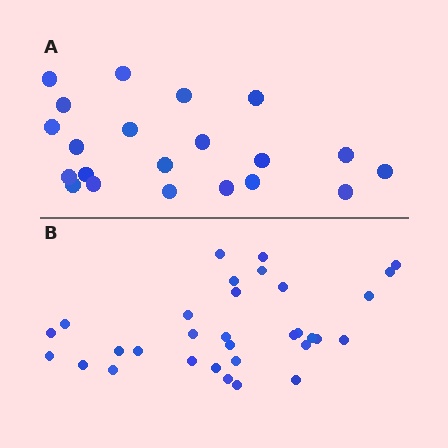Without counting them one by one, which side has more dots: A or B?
Region B (the bottom region) has more dots.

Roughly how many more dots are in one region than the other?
Region B has roughly 12 or so more dots than region A.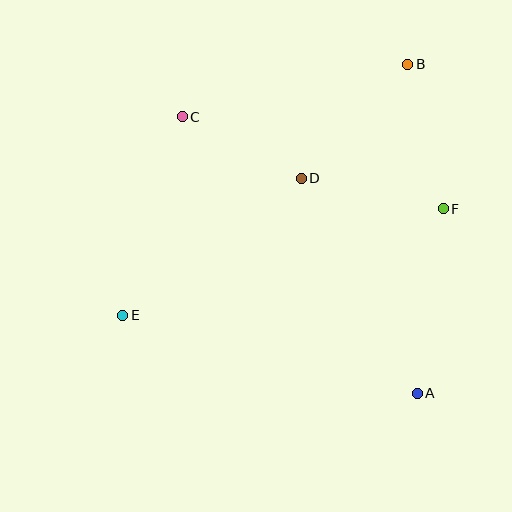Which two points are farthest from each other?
Points B and E are farthest from each other.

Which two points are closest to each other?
Points C and D are closest to each other.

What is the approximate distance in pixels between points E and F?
The distance between E and F is approximately 338 pixels.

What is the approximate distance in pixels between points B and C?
The distance between B and C is approximately 232 pixels.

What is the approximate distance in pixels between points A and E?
The distance between A and E is approximately 304 pixels.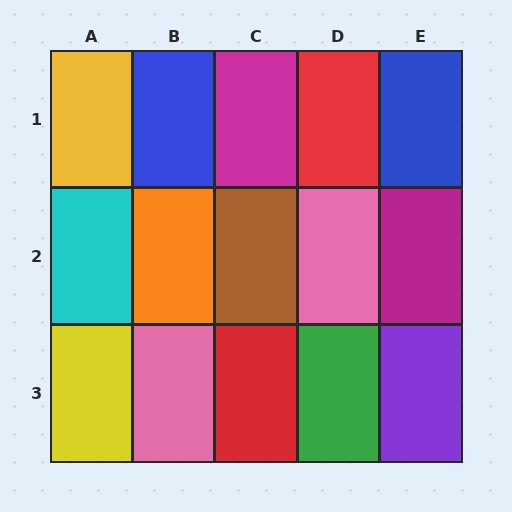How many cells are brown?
1 cell is brown.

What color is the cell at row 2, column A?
Cyan.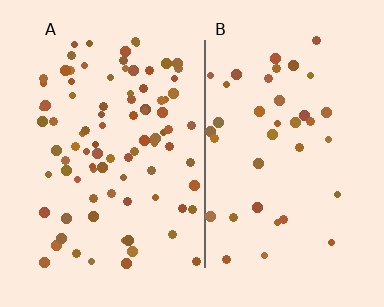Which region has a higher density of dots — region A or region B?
A (the left).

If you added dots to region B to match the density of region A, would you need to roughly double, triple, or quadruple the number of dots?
Approximately double.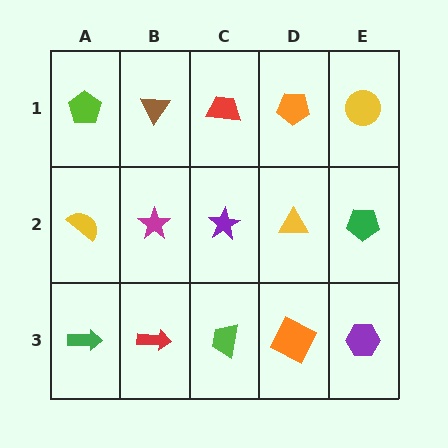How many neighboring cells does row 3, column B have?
3.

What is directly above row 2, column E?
A yellow circle.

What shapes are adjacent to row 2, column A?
A lime pentagon (row 1, column A), a green arrow (row 3, column A), a magenta star (row 2, column B).